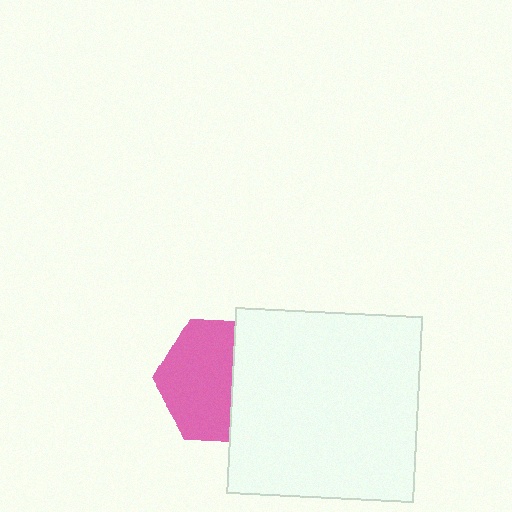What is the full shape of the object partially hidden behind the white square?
The partially hidden object is a pink hexagon.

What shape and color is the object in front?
The object in front is a white square.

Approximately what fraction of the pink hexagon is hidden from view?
Roughly 41% of the pink hexagon is hidden behind the white square.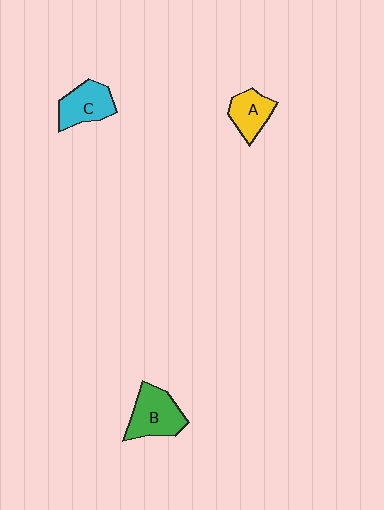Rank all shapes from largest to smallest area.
From largest to smallest: B (green), C (cyan), A (yellow).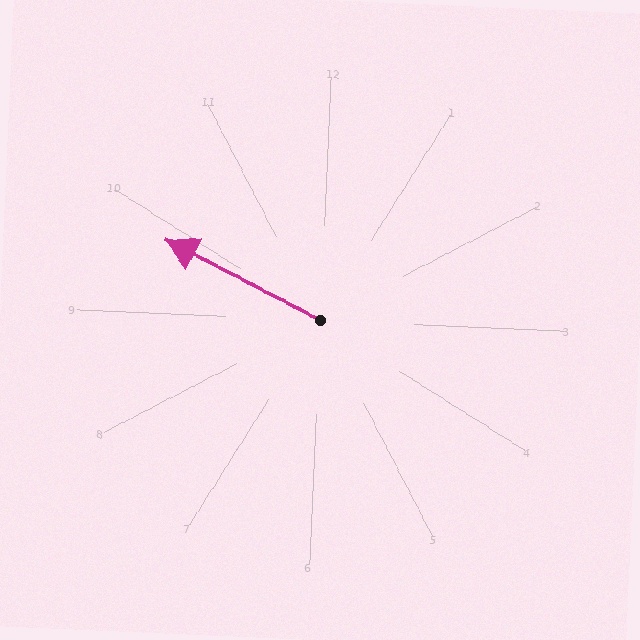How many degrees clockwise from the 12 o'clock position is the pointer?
Approximately 295 degrees.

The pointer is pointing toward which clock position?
Roughly 10 o'clock.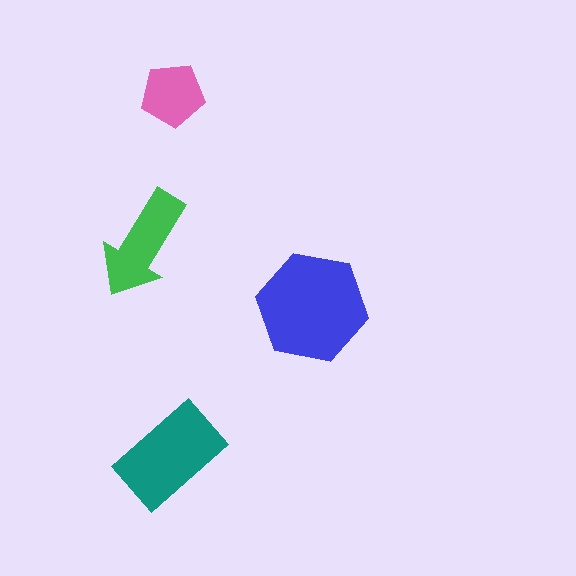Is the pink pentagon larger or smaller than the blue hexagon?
Smaller.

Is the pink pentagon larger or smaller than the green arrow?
Smaller.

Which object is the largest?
The blue hexagon.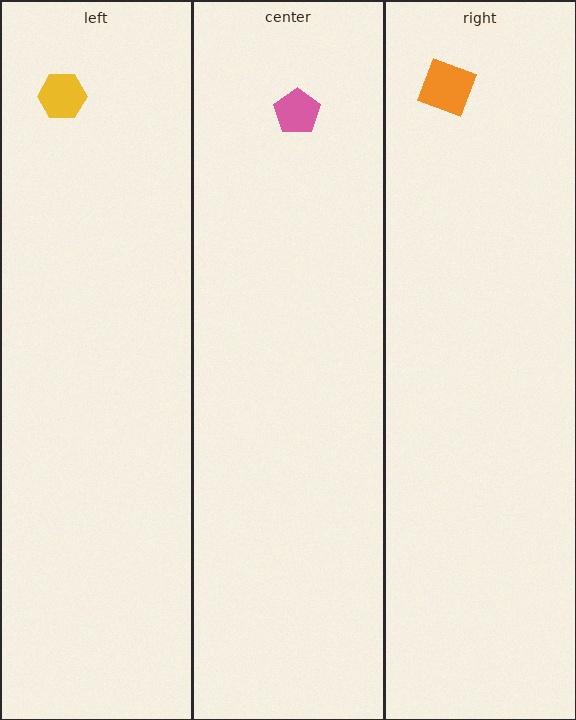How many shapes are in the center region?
1.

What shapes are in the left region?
The yellow hexagon.